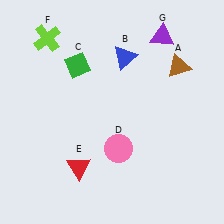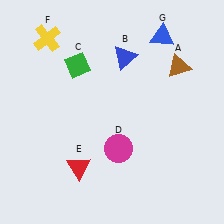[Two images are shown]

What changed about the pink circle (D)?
In Image 1, D is pink. In Image 2, it changed to magenta.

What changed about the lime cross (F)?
In Image 1, F is lime. In Image 2, it changed to yellow.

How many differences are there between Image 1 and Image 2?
There are 3 differences between the two images.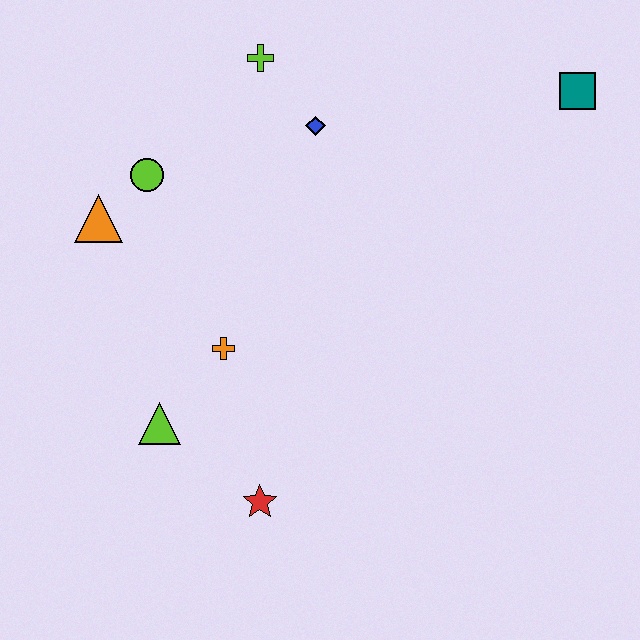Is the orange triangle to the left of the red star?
Yes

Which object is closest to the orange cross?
The lime triangle is closest to the orange cross.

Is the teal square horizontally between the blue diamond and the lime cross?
No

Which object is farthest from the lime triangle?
The teal square is farthest from the lime triangle.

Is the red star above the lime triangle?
No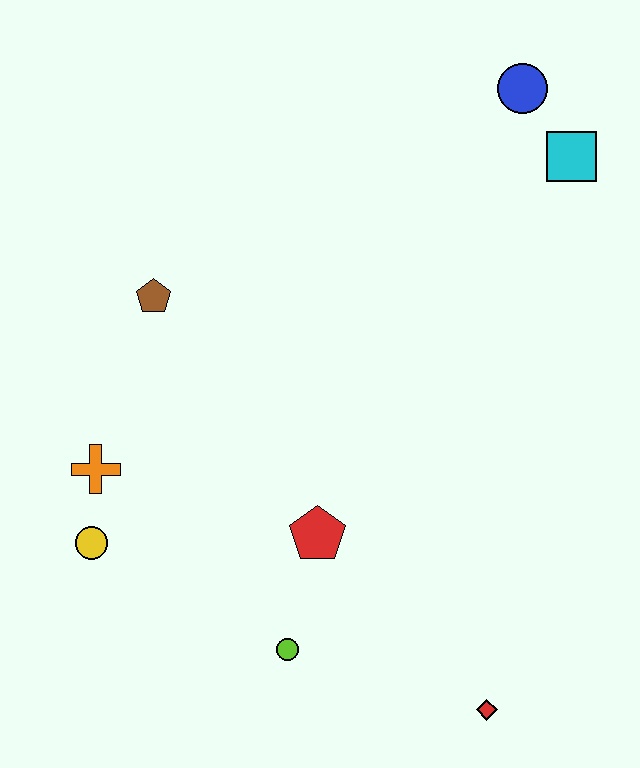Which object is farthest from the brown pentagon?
The red diamond is farthest from the brown pentagon.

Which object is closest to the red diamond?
The lime circle is closest to the red diamond.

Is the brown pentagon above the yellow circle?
Yes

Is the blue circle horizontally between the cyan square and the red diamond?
Yes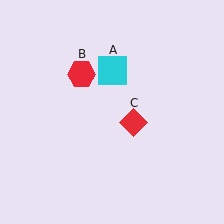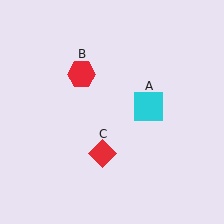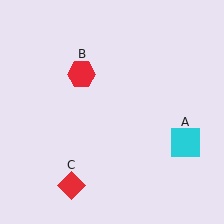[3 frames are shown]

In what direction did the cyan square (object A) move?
The cyan square (object A) moved down and to the right.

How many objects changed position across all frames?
2 objects changed position: cyan square (object A), red diamond (object C).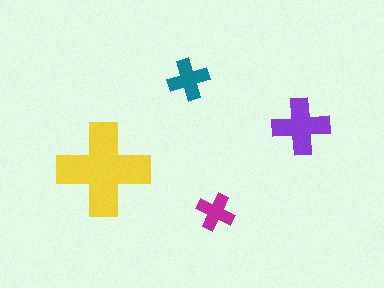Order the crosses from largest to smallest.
the yellow one, the purple one, the teal one, the magenta one.